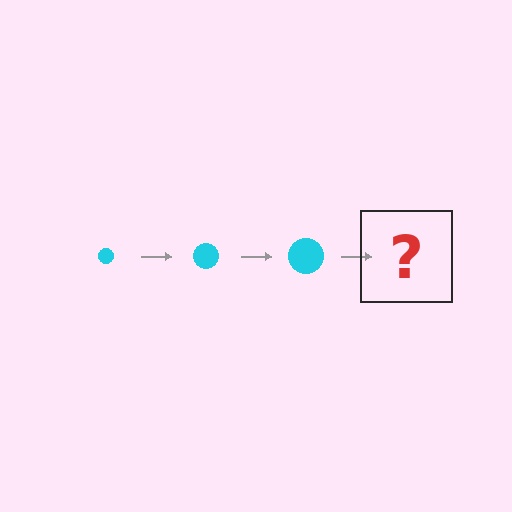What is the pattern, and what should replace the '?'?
The pattern is that the circle gets progressively larger each step. The '?' should be a cyan circle, larger than the previous one.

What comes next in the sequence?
The next element should be a cyan circle, larger than the previous one.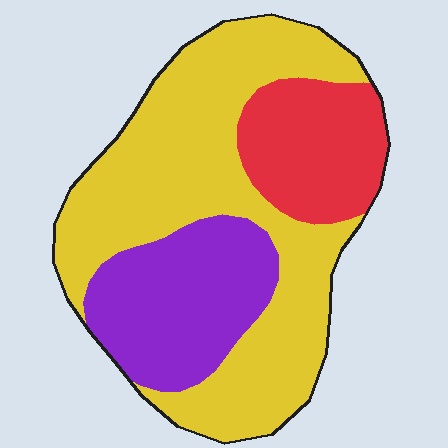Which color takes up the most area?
Yellow, at roughly 55%.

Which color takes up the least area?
Red, at roughly 20%.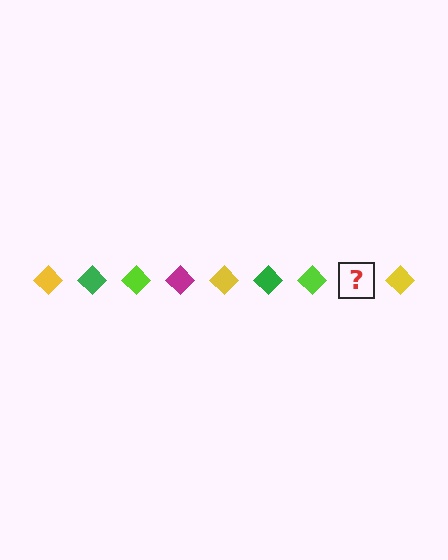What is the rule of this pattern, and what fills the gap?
The rule is that the pattern cycles through yellow, green, lime, magenta diamonds. The gap should be filled with a magenta diamond.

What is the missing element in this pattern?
The missing element is a magenta diamond.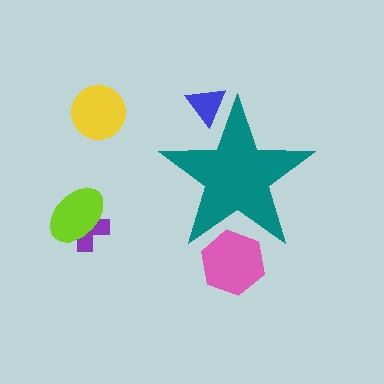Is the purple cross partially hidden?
No, the purple cross is fully visible.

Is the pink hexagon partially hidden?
Yes, the pink hexagon is partially hidden behind the teal star.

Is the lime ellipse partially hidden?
No, the lime ellipse is fully visible.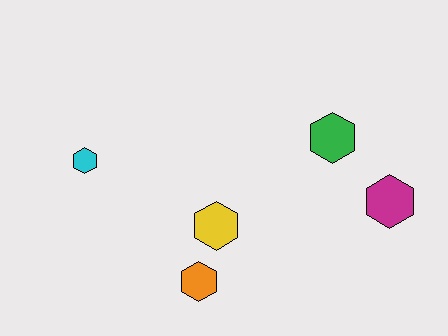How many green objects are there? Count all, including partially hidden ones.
There is 1 green object.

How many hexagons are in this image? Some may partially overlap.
There are 5 hexagons.